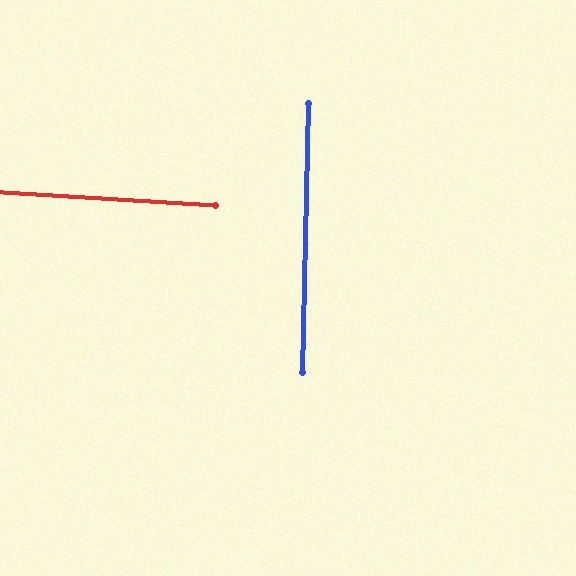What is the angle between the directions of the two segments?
Approximately 88 degrees.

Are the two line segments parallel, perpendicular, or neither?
Perpendicular — they meet at approximately 88°.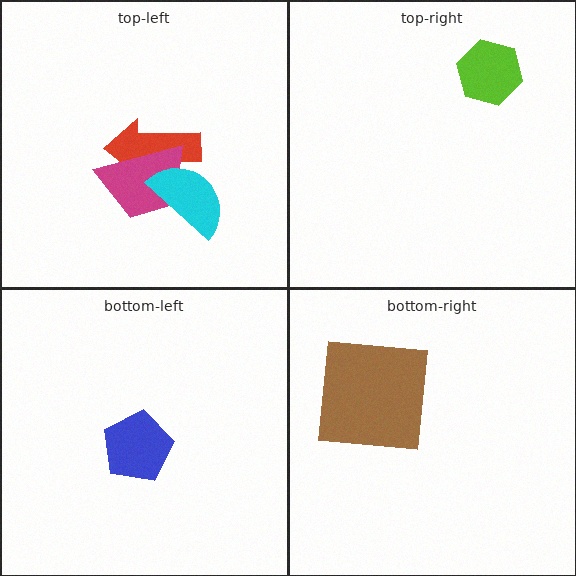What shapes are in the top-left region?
The red arrow, the magenta trapezoid, the cyan semicircle.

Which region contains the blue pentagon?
The bottom-left region.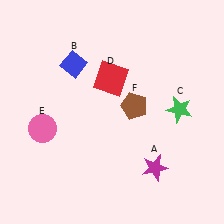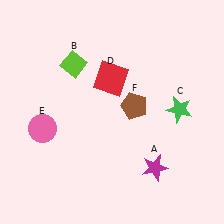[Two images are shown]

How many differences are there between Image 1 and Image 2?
There is 1 difference between the two images.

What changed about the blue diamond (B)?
In Image 1, B is blue. In Image 2, it changed to lime.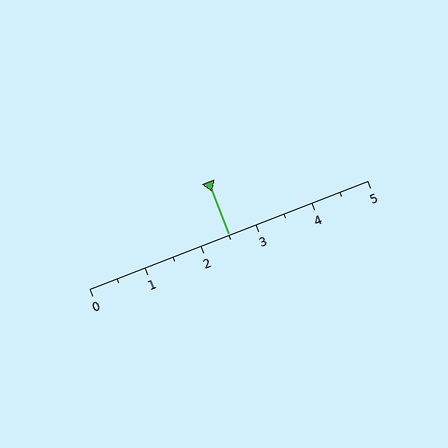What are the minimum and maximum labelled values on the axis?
The axis runs from 0 to 5.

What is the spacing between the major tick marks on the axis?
The major ticks are spaced 1 apart.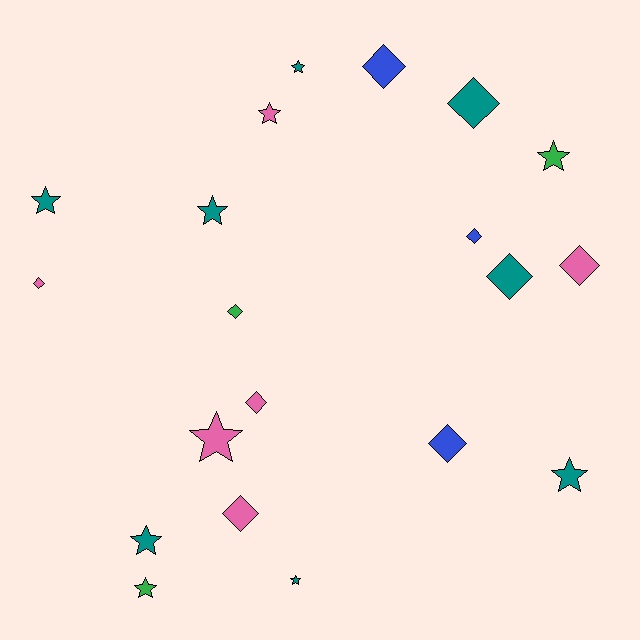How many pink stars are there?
There are 2 pink stars.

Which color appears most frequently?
Teal, with 8 objects.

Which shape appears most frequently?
Star, with 10 objects.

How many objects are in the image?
There are 20 objects.